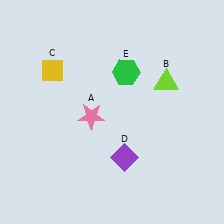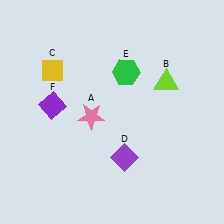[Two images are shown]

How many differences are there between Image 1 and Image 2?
There is 1 difference between the two images.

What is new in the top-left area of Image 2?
A purple diamond (F) was added in the top-left area of Image 2.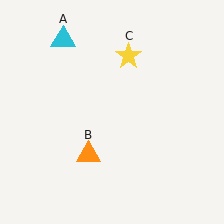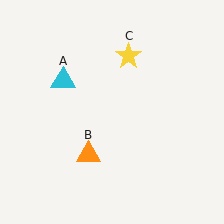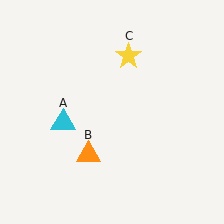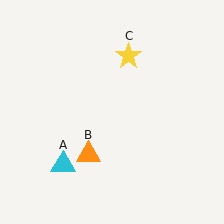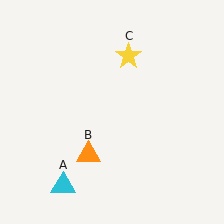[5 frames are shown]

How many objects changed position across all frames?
1 object changed position: cyan triangle (object A).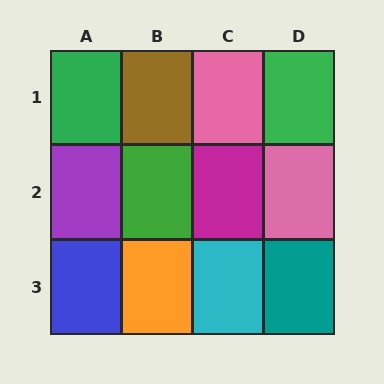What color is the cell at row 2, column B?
Green.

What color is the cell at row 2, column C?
Magenta.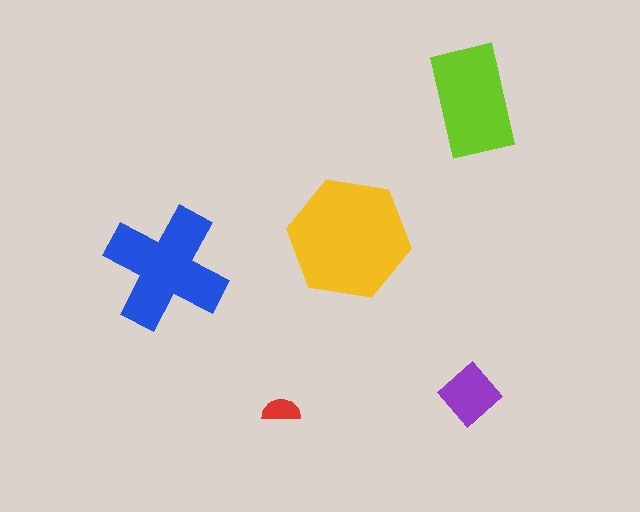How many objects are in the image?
There are 5 objects in the image.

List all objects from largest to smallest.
The yellow hexagon, the blue cross, the lime rectangle, the purple diamond, the red semicircle.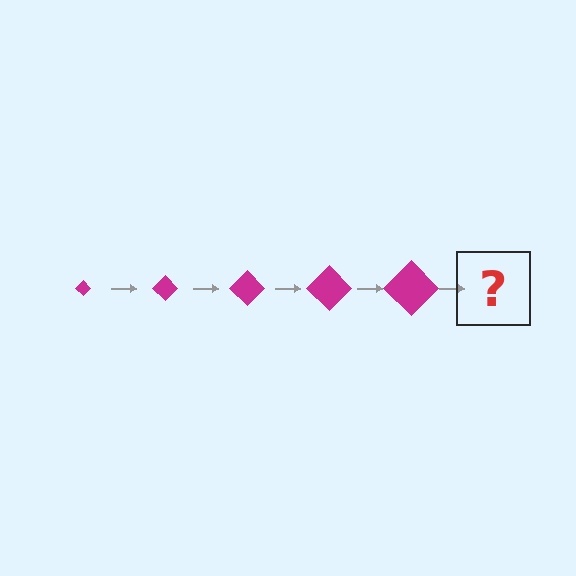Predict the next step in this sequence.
The next step is a magenta diamond, larger than the previous one.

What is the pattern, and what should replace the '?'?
The pattern is that the diamond gets progressively larger each step. The '?' should be a magenta diamond, larger than the previous one.